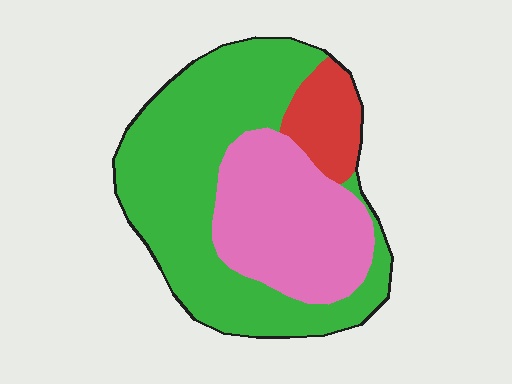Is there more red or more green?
Green.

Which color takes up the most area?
Green, at roughly 55%.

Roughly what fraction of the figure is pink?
Pink takes up between a quarter and a half of the figure.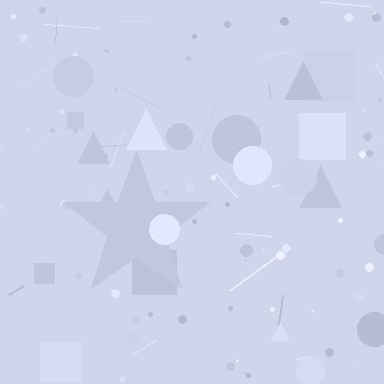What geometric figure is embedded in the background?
A star is embedded in the background.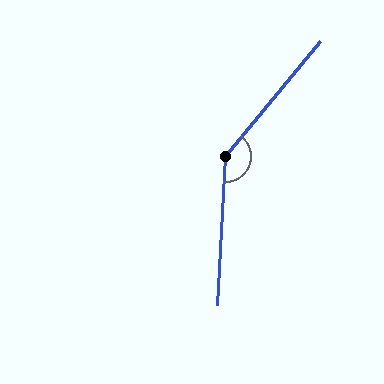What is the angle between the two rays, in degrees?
Approximately 144 degrees.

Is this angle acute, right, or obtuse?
It is obtuse.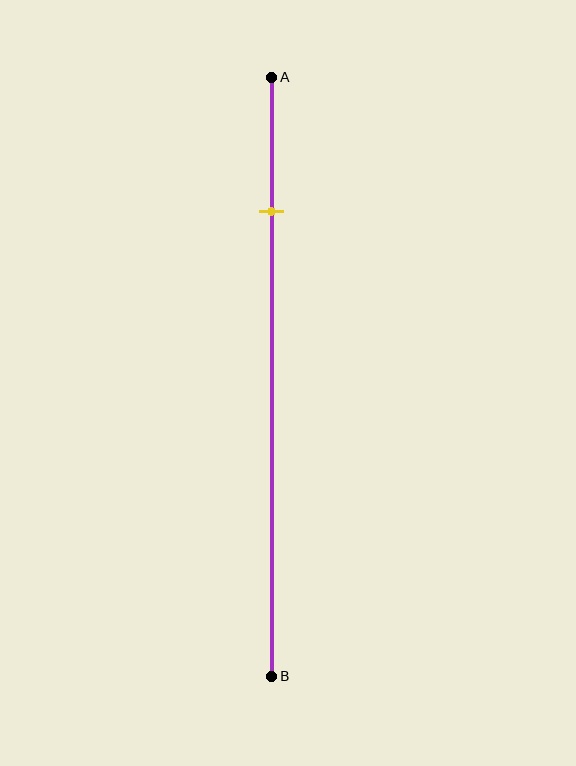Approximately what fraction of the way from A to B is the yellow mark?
The yellow mark is approximately 20% of the way from A to B.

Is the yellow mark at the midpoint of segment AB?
No, the mark is at about 20% from A, not at the 50% midpoint.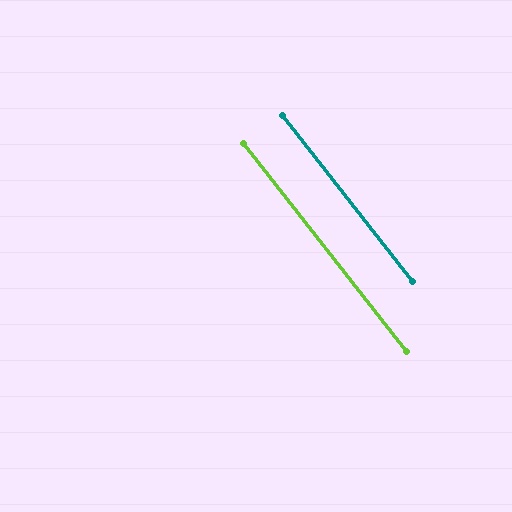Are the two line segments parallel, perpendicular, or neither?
Parallel — their directions differ by only 0.1°.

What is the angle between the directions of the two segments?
Approximately 0 degrees.